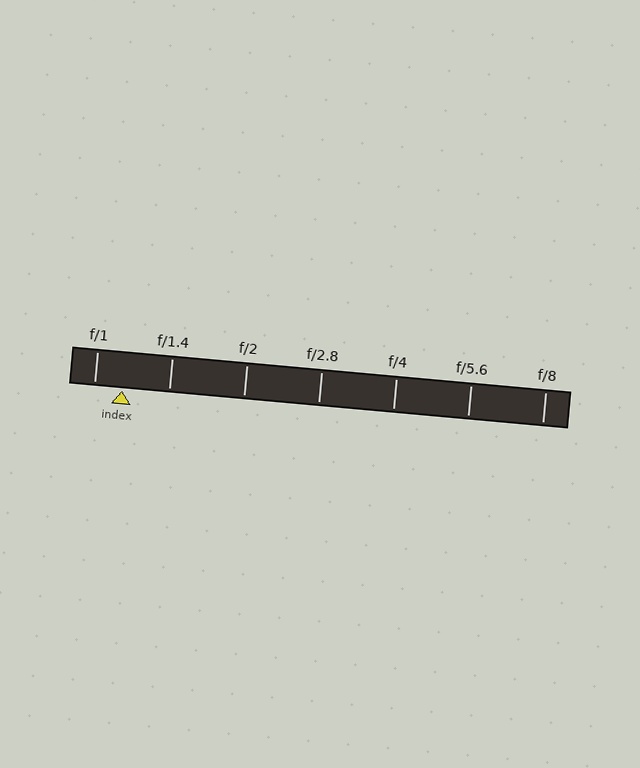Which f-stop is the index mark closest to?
The index mark is closest to f/1.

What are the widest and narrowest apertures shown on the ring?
The widest aperture shown is f/1 and the narrowest is f/8.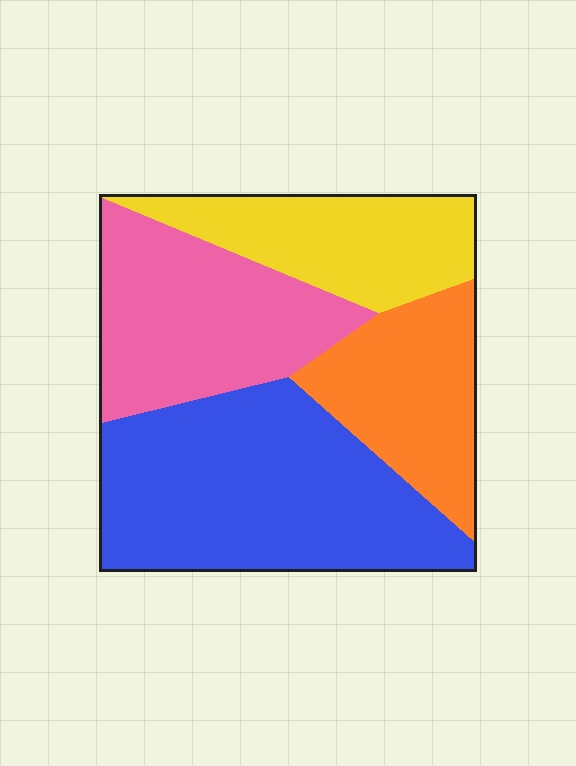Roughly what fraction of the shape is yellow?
Yellow takes up about one fifth (1/5) of the shape.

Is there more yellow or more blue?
Blue.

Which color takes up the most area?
Blue, at roughly 35%.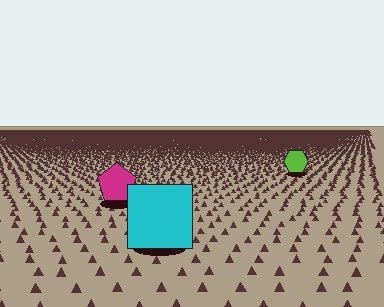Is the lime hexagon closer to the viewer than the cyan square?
No. The cyan square is closer — you can tell from the texture gradient: the ground texture is coarser near it.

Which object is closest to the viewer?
The cyan square is closest. The texture marks near it are larger and more spread out.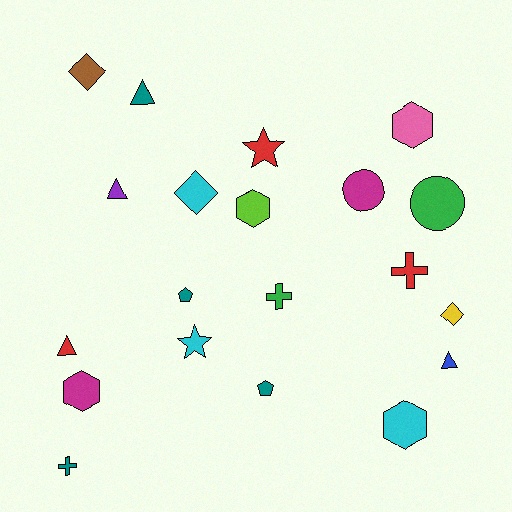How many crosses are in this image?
There are 3 crosses.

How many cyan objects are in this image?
There are 3 cyan objects.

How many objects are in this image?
There are 20 objects.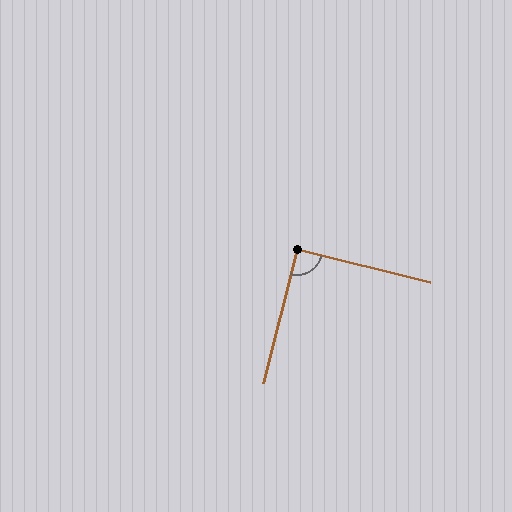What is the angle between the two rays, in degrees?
Approximately 91 degrees.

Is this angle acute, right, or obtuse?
It is approximately a right angle.